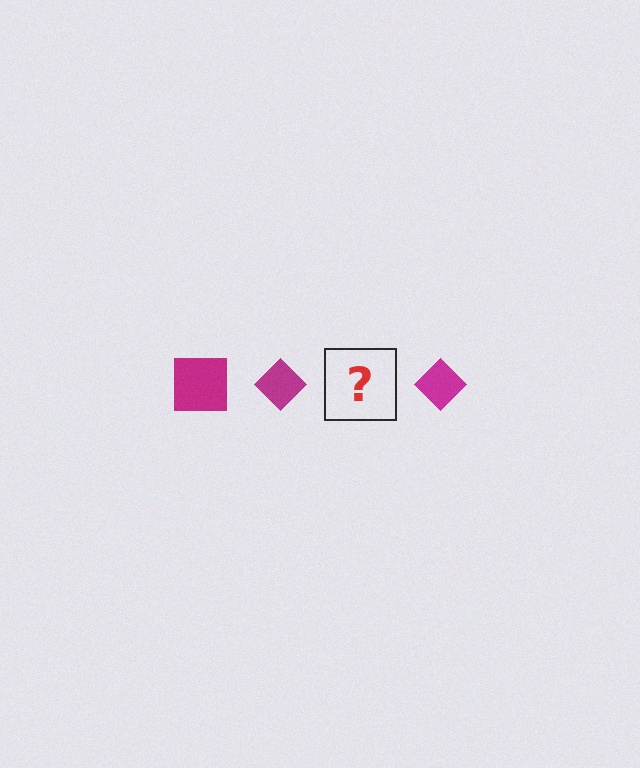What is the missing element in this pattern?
The missing element is a magenta square.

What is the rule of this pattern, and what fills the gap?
The rule is that the pattern cycles through square, diamond shapes in magenta. The gap should be filled with a magenta square.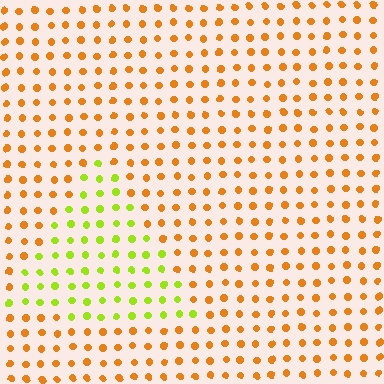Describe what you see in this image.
The image is filled with small orange elements in a uniform arrangement. A triangle-shaped region is visible where the elements are tinted to a slightly different hue, forming a subtle color boundary.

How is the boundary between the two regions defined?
The boundary is defined purely by a slight shift in hue (about 52 degrees). Spacing, size, and orientation are identical on both sides.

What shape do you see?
I see a triangle.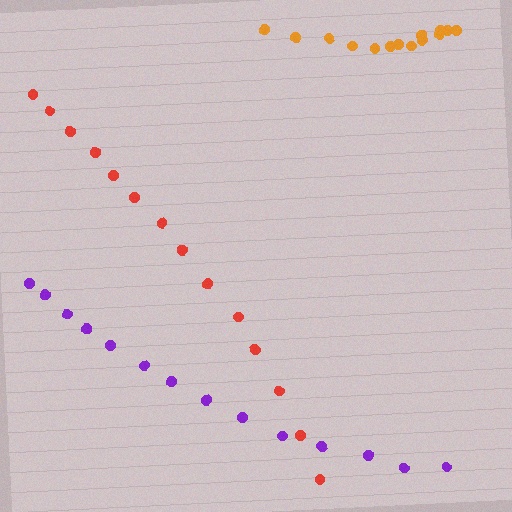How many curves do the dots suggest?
There are 3 distinct paths.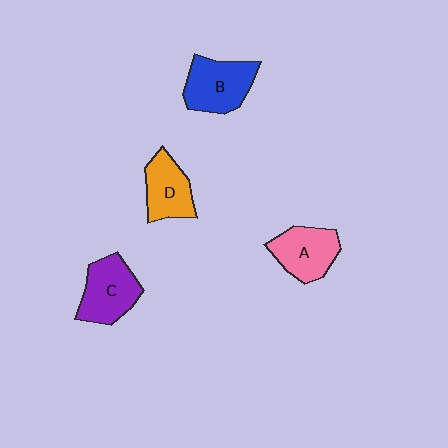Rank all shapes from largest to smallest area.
From largest to smallest: B (blue), C (purple), A (pink), D (orange).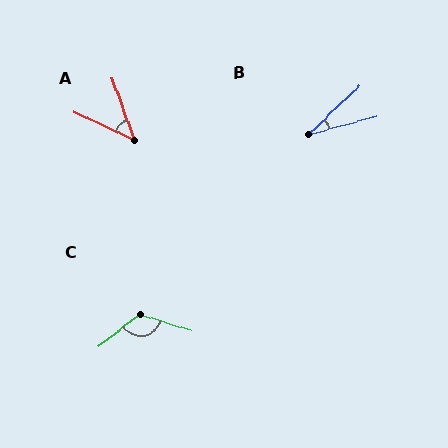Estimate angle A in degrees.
Approximately 46 degrees.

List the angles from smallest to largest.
B (28°), A (46°), C (125°).